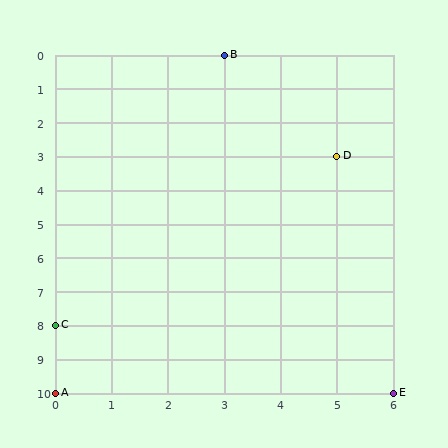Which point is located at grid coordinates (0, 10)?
Point A is at (0, 10).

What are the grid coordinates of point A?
Point A is at grid coordinates (0, 10).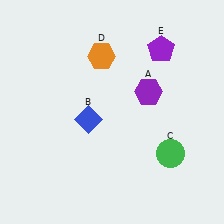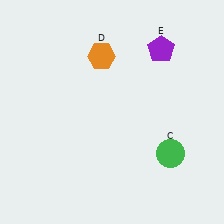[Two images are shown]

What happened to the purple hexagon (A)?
The purple hexagon (A) was removed in Image 2. It was in the top-right area of Image 1.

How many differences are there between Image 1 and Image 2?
There are 2 differences between the two images.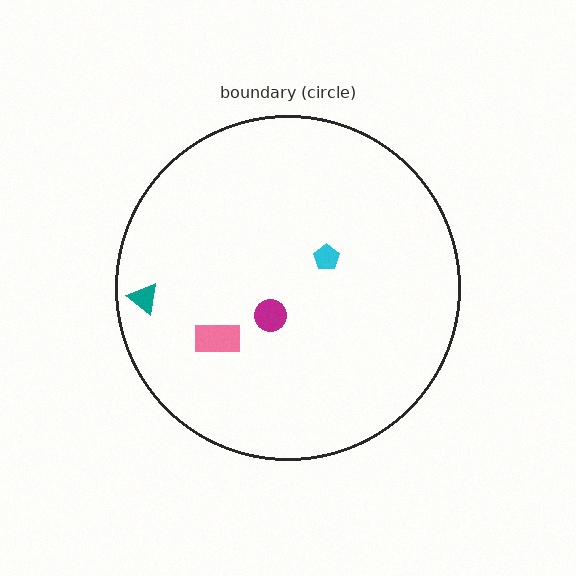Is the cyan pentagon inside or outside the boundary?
Inside.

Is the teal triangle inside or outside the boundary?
Inside.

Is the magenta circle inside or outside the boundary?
Inside.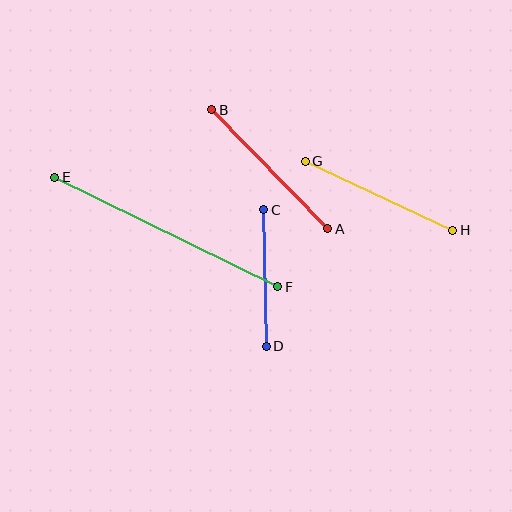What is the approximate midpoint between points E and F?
The midpoint is at approximately (166, 232) pixels.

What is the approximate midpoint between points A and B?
The midpoint is at approximately (270, 169) pixels.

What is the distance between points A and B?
The distance is approximately 166 pixels.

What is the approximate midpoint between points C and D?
The midpoint is at approximately (265, 278) pixels.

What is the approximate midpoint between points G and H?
The midpoint is at approximately (379, 196) pixels.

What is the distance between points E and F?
The distance is approximately 248 pixels.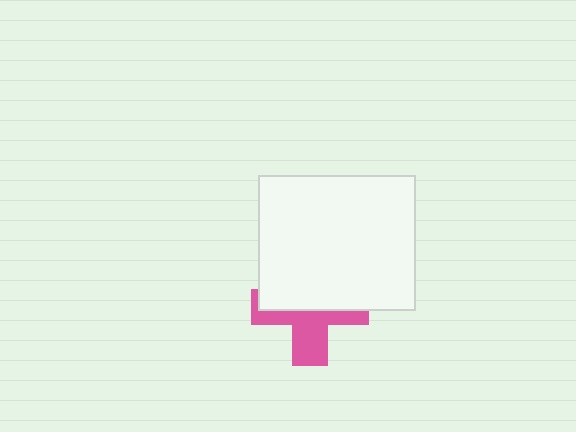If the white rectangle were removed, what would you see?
You would see the complete pink cross.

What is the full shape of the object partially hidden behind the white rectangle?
The partially hidden object is a pink cross.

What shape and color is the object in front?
The object in front is a white rectangle.